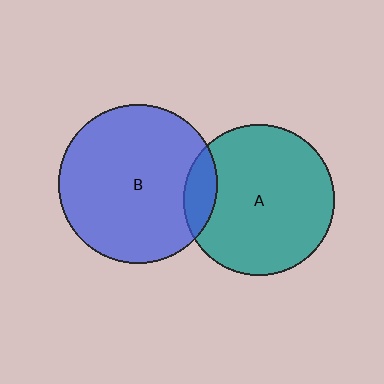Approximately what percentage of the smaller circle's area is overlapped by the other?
Approximately 10%.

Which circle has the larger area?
Circle B (blue).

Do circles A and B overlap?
Yes.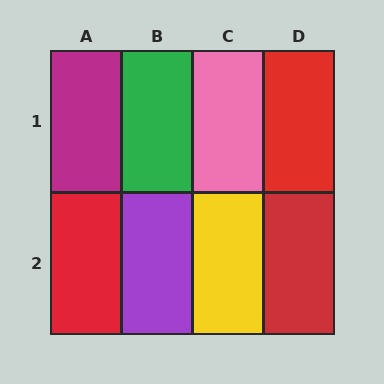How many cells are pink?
1 cell is pink.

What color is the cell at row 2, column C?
Yellow.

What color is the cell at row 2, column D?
Red.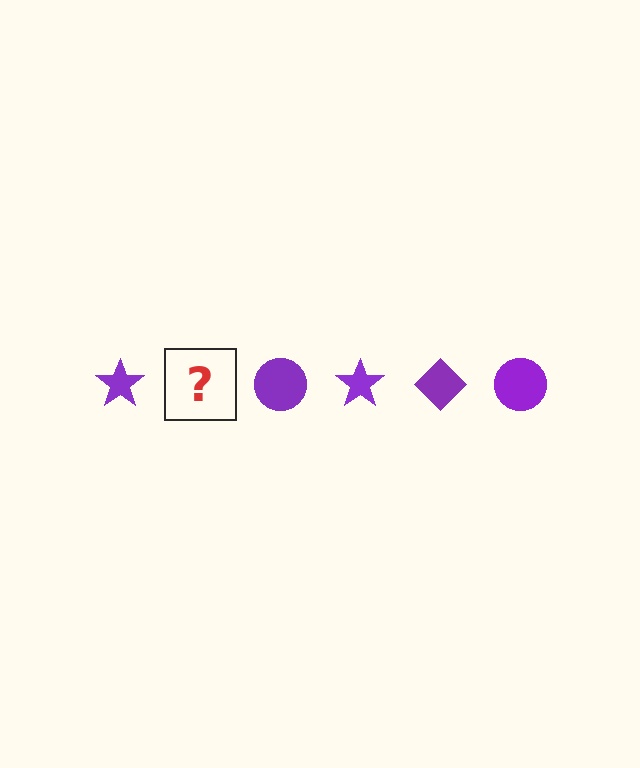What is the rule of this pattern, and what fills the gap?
The rule is that the pattern cycles through star, diamond, circle shapes in purple. The gap should be filled with a purple diamond.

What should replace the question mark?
The question mark should be replaced with a purple diamond.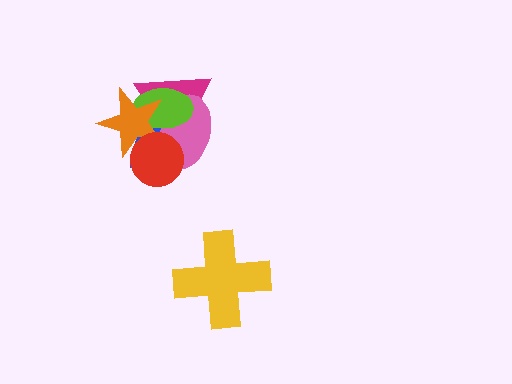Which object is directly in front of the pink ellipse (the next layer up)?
The lime ellipse is directly in front of the pink ellipse.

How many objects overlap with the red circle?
5 objects overlap with the red circle.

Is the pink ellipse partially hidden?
Yes, it is partially covered by another shape.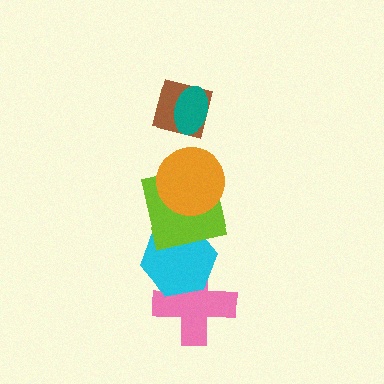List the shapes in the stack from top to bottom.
From top to bottom: the teal ellipse, the brown square, the orange circle, the lime square, the cyan hexagon, the pink cross.